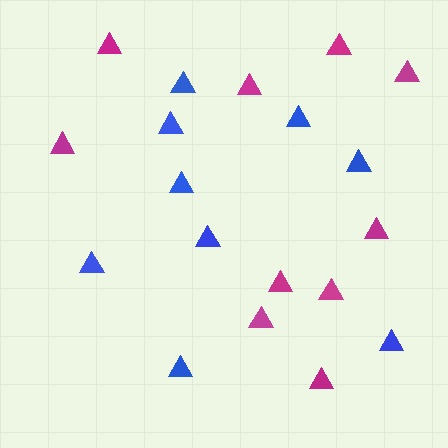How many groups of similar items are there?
There are 2 groups: one group of blue triangles (9) and one group of magenta triangles (10).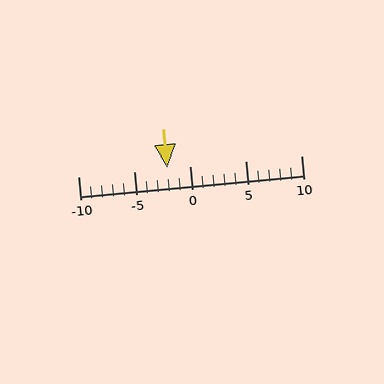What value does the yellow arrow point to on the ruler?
The yellow arrow points to approximately -2.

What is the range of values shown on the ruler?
The ruler shows values from -10 to 10.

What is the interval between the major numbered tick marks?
The major tick marks are spaced 5 units apart.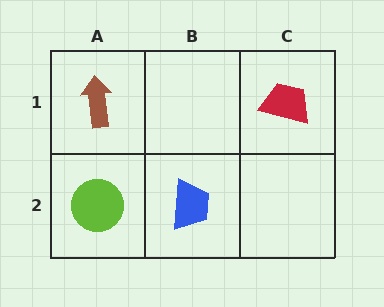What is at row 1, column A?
A brown arrow.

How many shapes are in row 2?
2 shapes.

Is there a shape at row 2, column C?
No, that cell is empty.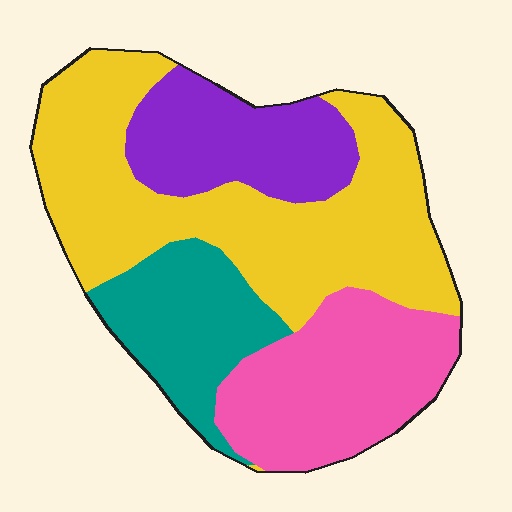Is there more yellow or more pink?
Yellow.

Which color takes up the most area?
Yellow, at roughly 45%.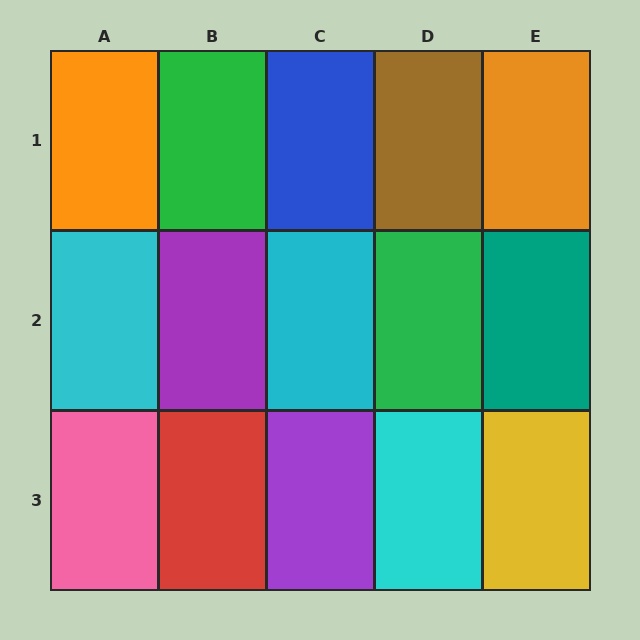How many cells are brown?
1 cell is brown.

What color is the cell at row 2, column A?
Cyan.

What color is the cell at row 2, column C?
Cyan.